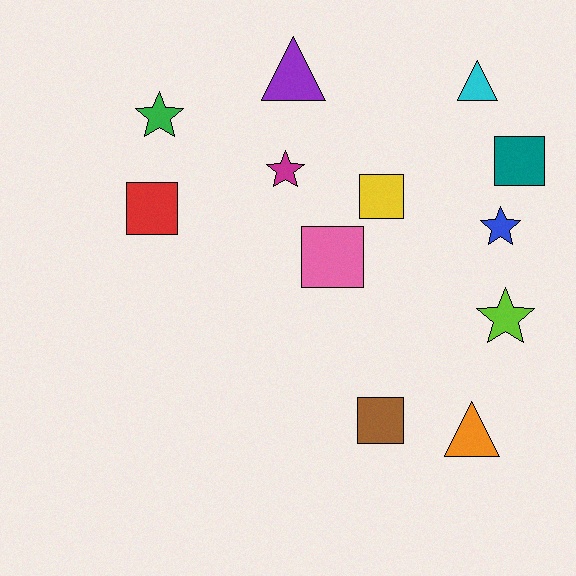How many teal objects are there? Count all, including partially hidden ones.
There is 1 teal object.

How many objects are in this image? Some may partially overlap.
There are 12 objects.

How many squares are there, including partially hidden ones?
There are 5 squares.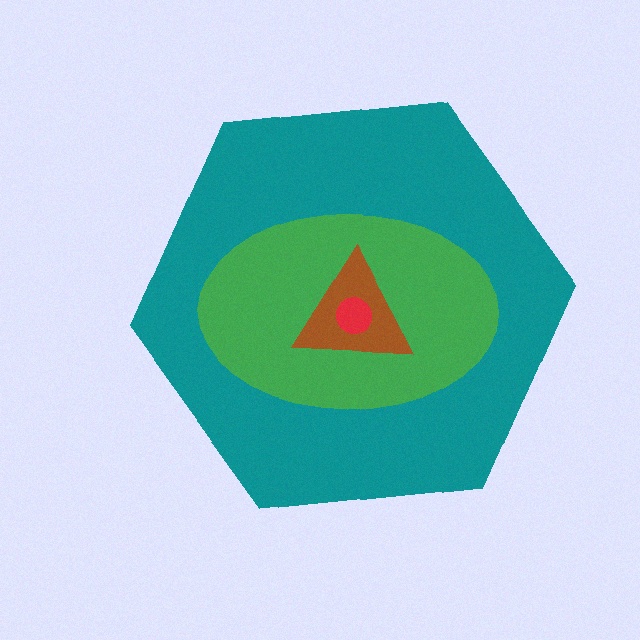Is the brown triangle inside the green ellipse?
Yes.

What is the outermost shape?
The teal hexagon.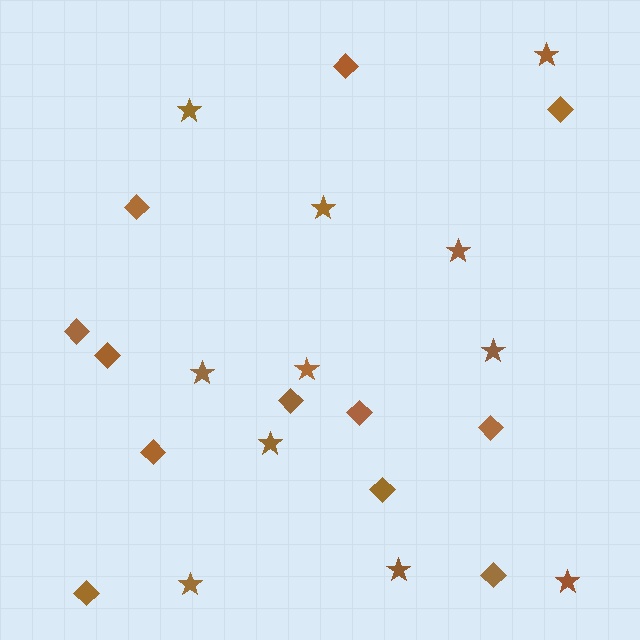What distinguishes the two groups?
There are 2 groups: one group of stars (11) and one group of diamonds (12).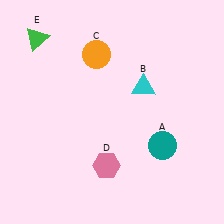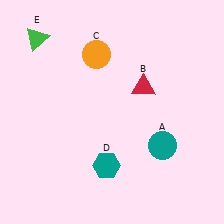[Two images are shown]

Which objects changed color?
B changed from cyan to red. D changed from pink to teal.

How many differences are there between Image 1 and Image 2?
There are 2 differences between the two images.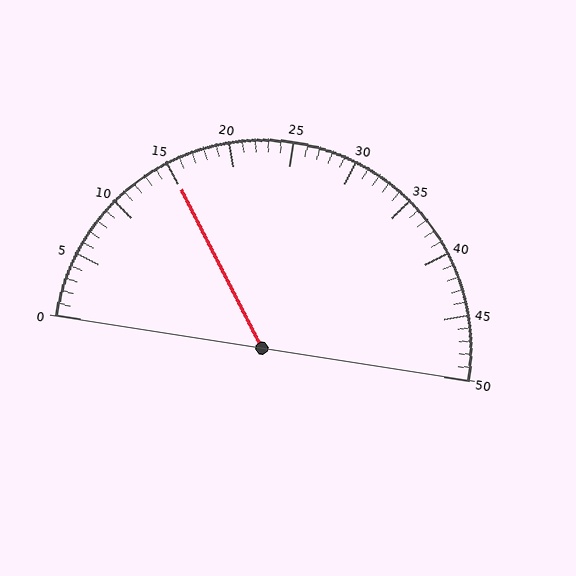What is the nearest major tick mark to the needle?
The nearest major tick mark is 15.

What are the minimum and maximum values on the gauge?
The gauge ranges from 0 to 50.